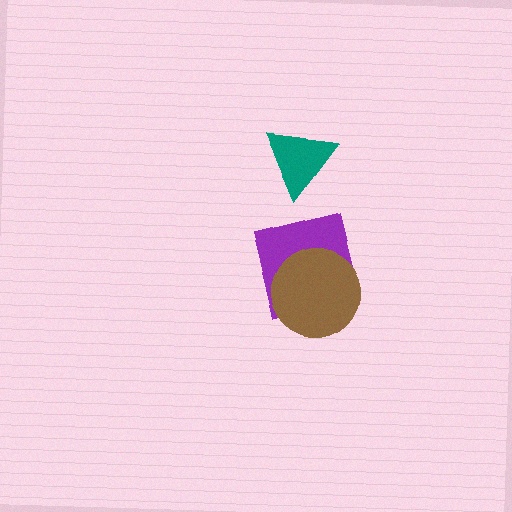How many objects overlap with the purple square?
1 object overlaps with the purple square.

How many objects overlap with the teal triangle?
0 objects overlap with the teal triangle.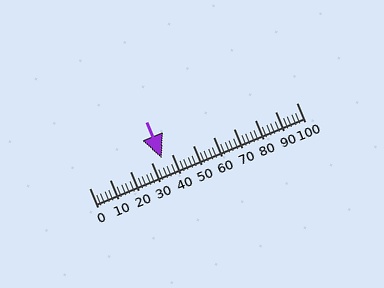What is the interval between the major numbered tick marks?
The major tick marks are spaced 10 units apart.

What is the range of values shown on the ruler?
The ruler shows values from 0 to 100.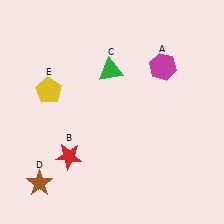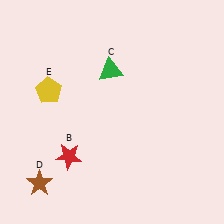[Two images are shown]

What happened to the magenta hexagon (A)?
The magenta hexagon (A) was removed in Image 2. It was in the top-right area of Image 1.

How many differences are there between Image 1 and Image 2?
There is 1 difference between the two images.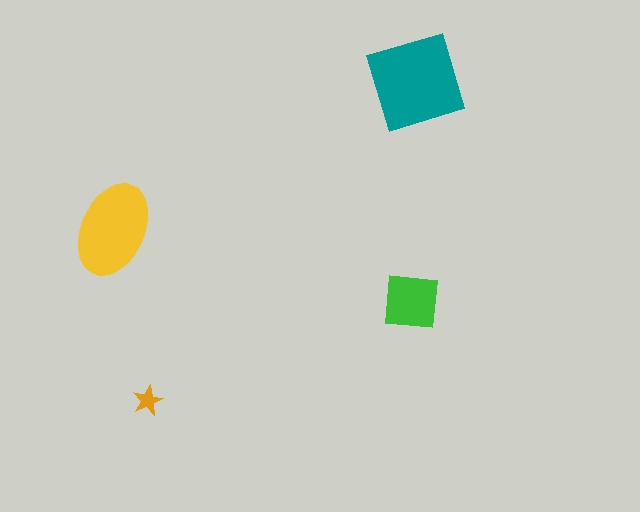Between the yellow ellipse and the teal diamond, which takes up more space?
The teal diamond.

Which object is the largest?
The teal diamond.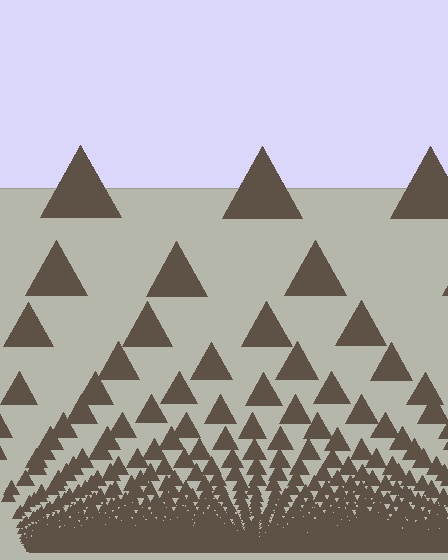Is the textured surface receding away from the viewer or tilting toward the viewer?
The surface appears to tilt toward the viewer. Texture elements get larger and sparser toward the top.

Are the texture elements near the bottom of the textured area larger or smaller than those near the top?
Smaller. The gradient is inverted — elements near the bottom are smaller and denser.